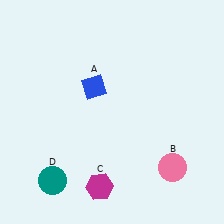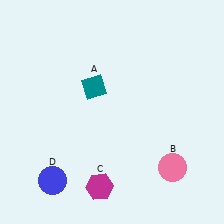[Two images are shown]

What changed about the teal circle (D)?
In Image 1, D is teal. In Image 2, it changed to blue.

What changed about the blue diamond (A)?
In Image 1, A is blue. In Image 2, it changed to teal.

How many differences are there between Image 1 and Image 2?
There are 2 differences between the two images.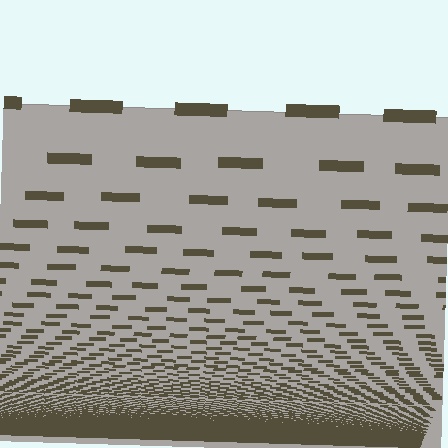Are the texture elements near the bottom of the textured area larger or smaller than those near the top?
Smaller. The gradient is inverted — elements near the bottom are smaller and denser.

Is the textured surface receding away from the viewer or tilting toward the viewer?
The surface appears to tilt toward the viewer. Texture elements get larger and sparser toward the top.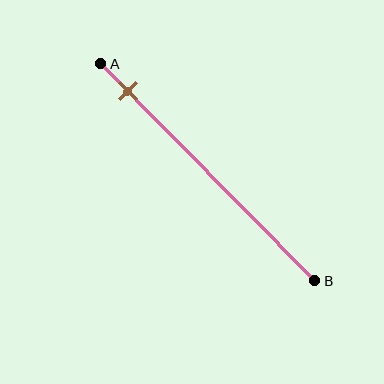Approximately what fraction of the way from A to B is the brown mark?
The brown mark is approximately 15% of the way from A to B.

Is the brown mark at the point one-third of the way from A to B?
No, the mark is at about 15% from A, not at the 33% one-third point.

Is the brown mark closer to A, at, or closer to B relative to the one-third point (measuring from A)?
The brown mark is closer to point A than the one-third point of segment AB.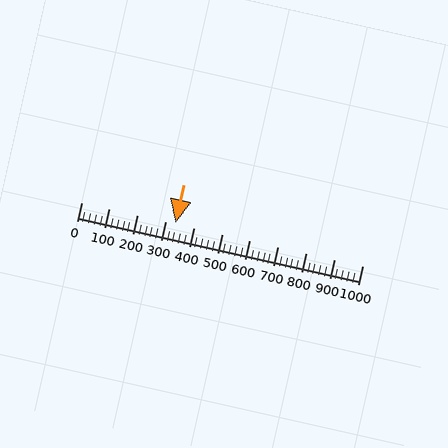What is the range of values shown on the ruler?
The ruler shows values from 0 to 1000.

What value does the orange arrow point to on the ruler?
The orange arrow points to approximately 334.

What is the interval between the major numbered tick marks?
The major tick marks are spaced 100 units apart.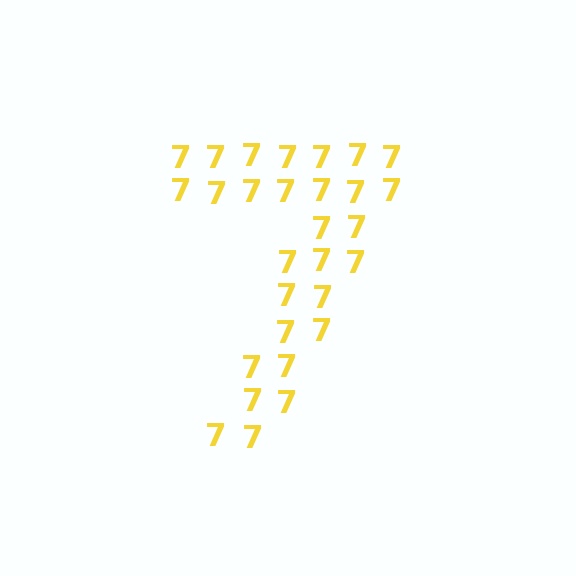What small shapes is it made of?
It is made of small digit 7's.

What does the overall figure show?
The overall figure shows the digit 7.